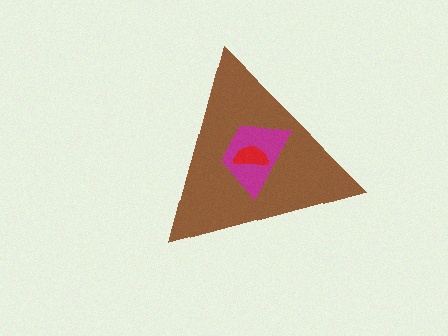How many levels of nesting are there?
3.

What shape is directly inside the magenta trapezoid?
The red semicircle.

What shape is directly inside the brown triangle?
The magenta trapezoid.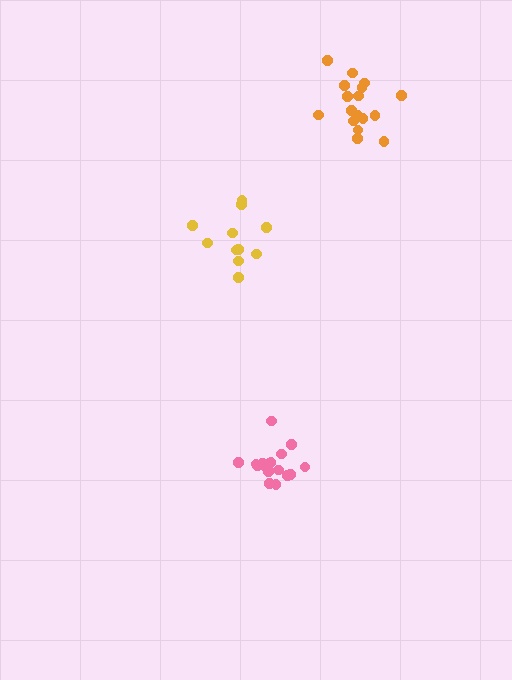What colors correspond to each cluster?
The clusters are colored: pink, orange, yellow.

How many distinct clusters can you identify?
There are 3 distinct clusters.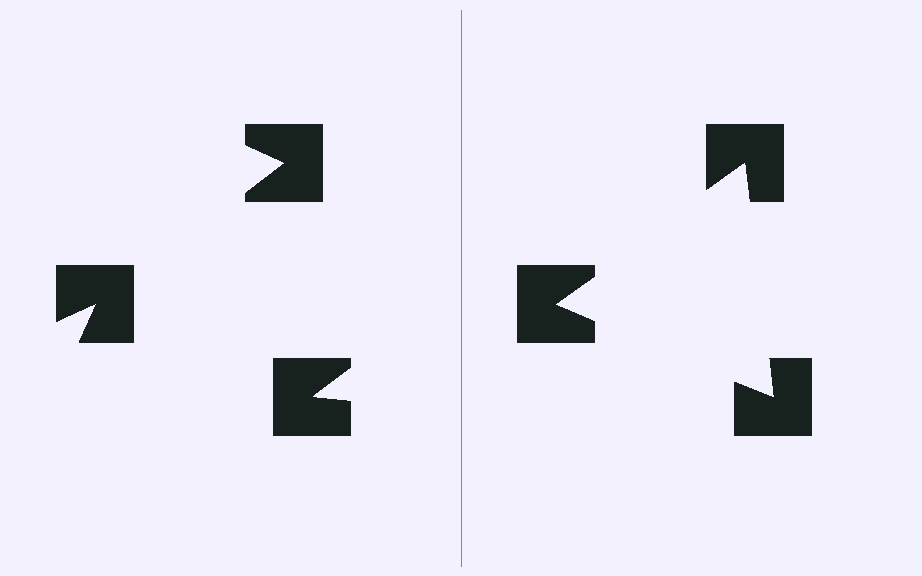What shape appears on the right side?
An illusory triangle.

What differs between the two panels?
The notched squares are positioned identically on both sides; only the wedge orientations differ. On the right they align to a triangle; on the left they are misaligned.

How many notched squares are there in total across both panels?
6 — 3 on each side.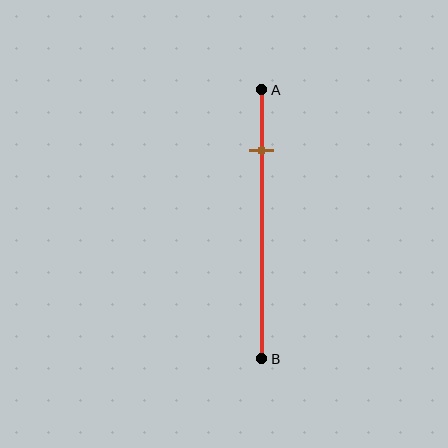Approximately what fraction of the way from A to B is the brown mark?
The brown mark is approximately 25% of the way from A to B.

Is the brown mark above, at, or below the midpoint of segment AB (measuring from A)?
The brown mark is above the midpoint of segment AB.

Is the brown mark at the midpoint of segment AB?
No, the mark is at about 25% from A, not at the 50% midpoint.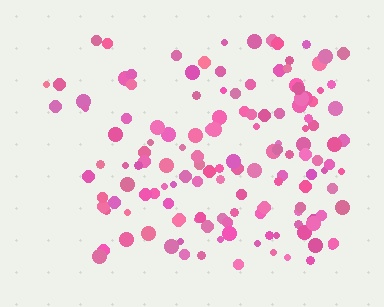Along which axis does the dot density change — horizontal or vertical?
Horizontal.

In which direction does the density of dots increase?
From left to right, with the right side densest.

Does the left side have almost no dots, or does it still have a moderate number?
Still a moderate number, just noticeably fewer than the right.